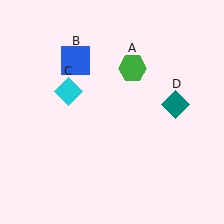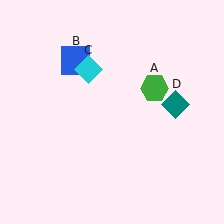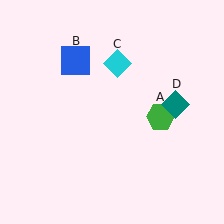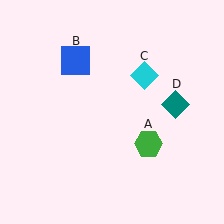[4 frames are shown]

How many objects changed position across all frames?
2 objects changed position: green hexagon (object A), cyan diamond (object C).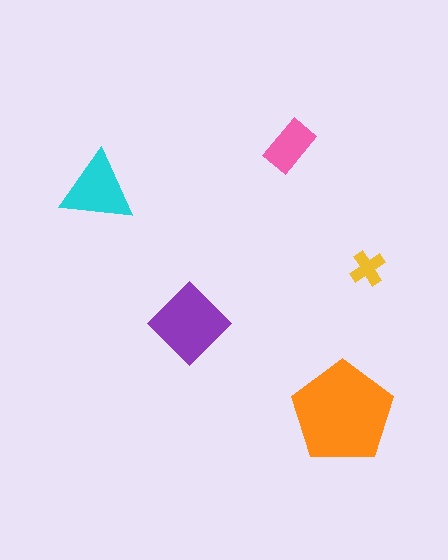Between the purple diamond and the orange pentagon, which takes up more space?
The orange pentagon.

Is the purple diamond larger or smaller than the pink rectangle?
Larger.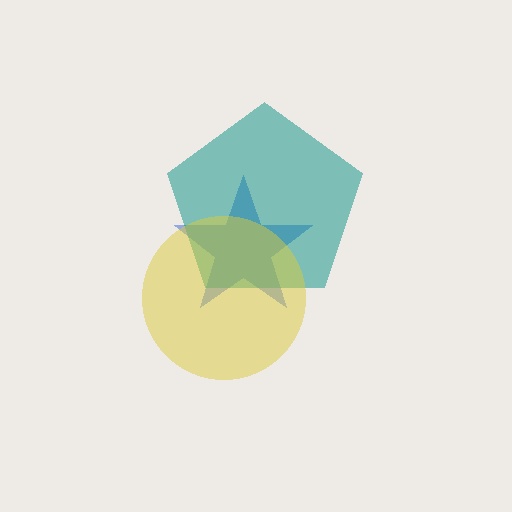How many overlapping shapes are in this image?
There are 3 overlapping shapes in the image.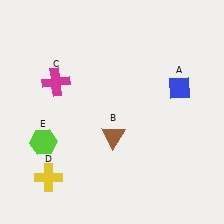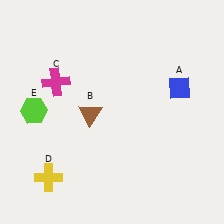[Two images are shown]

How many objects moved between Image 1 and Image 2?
2 objects moved between the two images.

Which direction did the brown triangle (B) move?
The brown triangle (B) moved left.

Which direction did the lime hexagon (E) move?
The lime hexagon (E) moved up.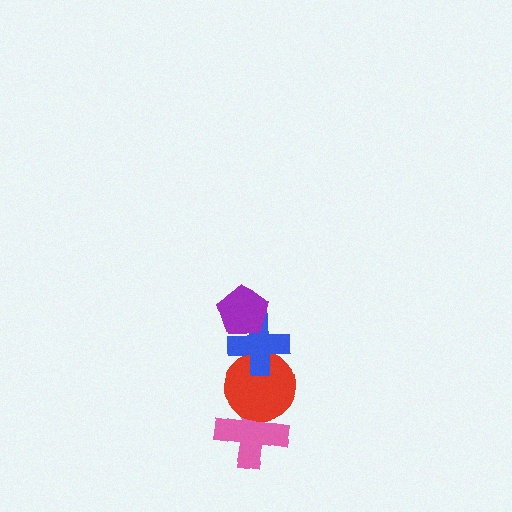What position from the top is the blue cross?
The blue cross is 2nd from the top.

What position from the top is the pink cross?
The pink cross is 4th from the top.